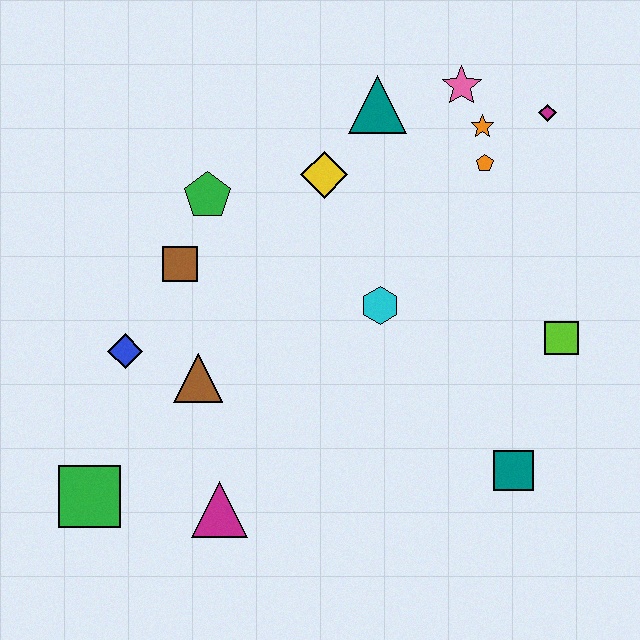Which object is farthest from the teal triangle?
The green square is farthest from the teal triangle.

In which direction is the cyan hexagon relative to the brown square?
The cyan hexagon is to the right of the brown square.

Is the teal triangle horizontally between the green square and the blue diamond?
No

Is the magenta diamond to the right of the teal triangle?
Yes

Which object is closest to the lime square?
The teal square is closest to the lime square.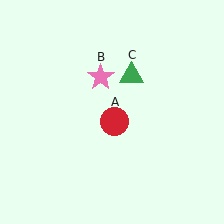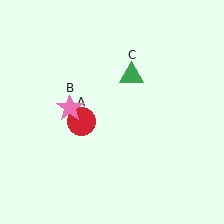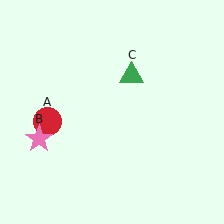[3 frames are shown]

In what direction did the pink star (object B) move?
The pink star (object B) moved down and to the left.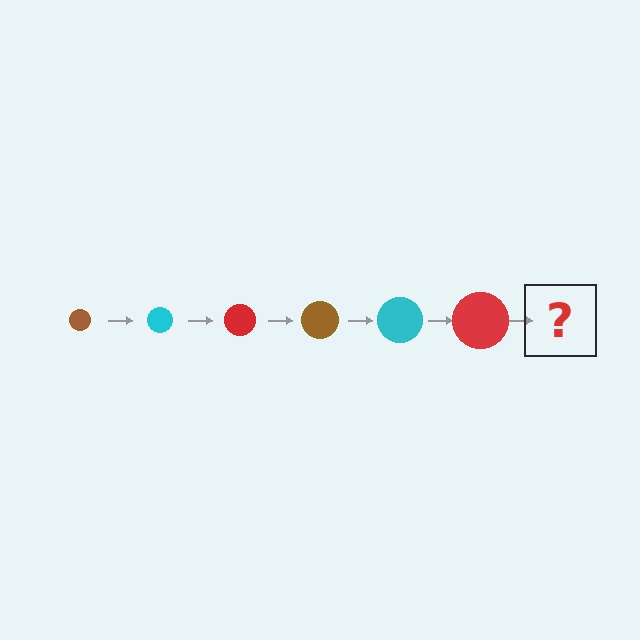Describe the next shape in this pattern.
It should be a brown circle, larger than the previous one.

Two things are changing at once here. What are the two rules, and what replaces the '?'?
The two rules are that the circle grows larger each step and the color cycles through brown, cyan, and red. The '?' should be a brown circle, larger than the previous one.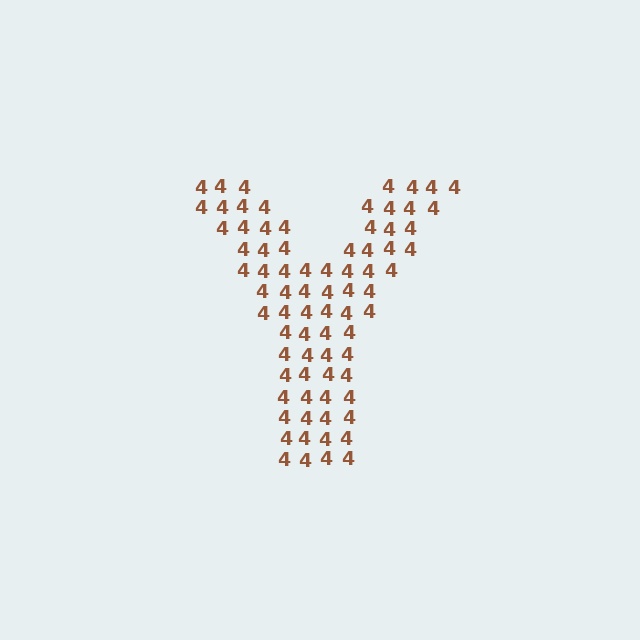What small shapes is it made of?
It is made of small digit 4's.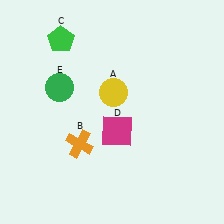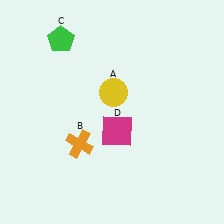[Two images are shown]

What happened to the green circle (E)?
The green circle (E) was removed in Image 2. It was in the top-left area of Image 1.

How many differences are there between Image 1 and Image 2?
There is 1 difference between the two images.